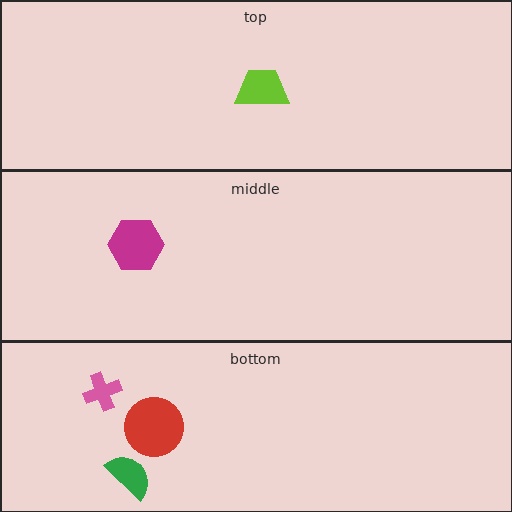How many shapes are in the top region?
1.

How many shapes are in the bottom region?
3.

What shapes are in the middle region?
The magenta hexagon.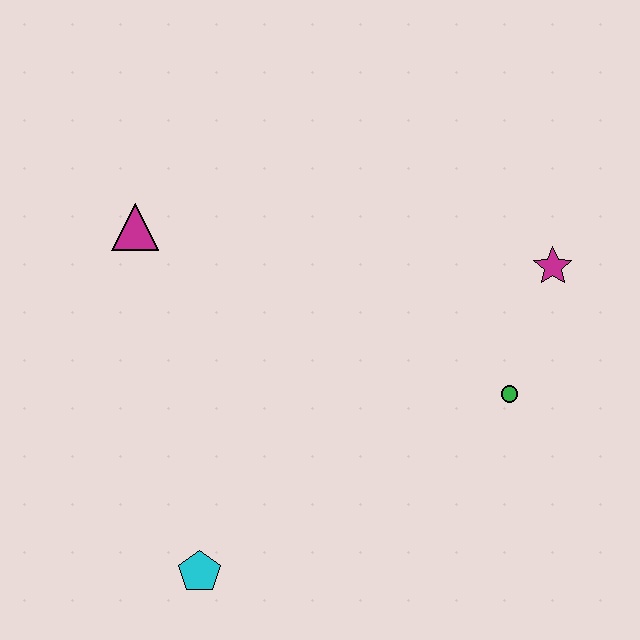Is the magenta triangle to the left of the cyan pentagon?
Yes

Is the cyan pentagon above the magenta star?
No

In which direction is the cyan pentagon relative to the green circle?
The cyan pentagon is to the left of the green circle.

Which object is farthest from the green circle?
The magenta triangle is farthest from the green circle.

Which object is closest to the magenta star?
The green circle is closest to the magenta star.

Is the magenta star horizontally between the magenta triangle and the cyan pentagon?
No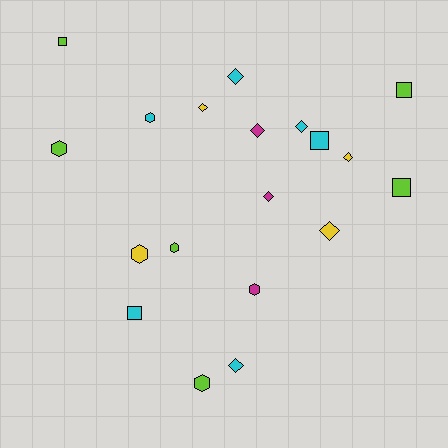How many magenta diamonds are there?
There are 2 magenta diamonds.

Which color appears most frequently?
Lime, with 6 objects.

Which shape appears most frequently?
Diamond, with 8 objects.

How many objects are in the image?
There are 19 objects.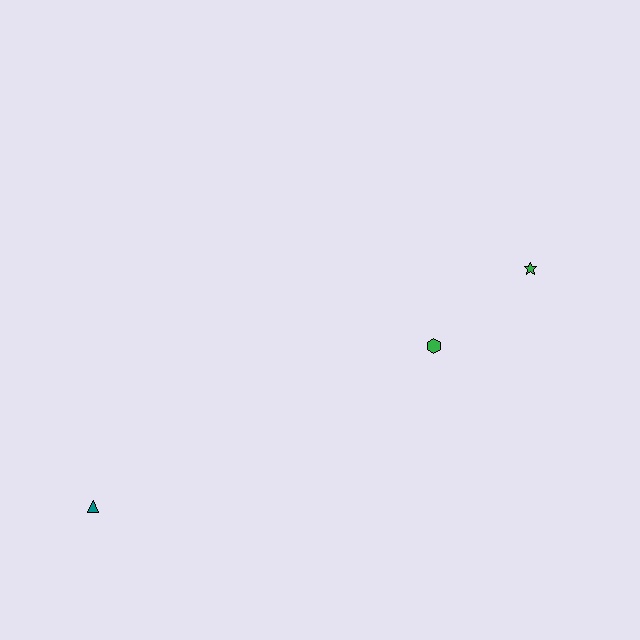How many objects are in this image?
There are 3 objects.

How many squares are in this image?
There are no squares.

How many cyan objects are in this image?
There are no cyan objects.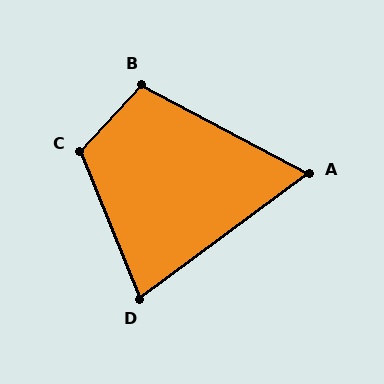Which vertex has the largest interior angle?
C, at approximately 116 degrees.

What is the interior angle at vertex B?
Approximately 104 degrees (obtuse).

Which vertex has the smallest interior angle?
A, at approximately 64 degrees.